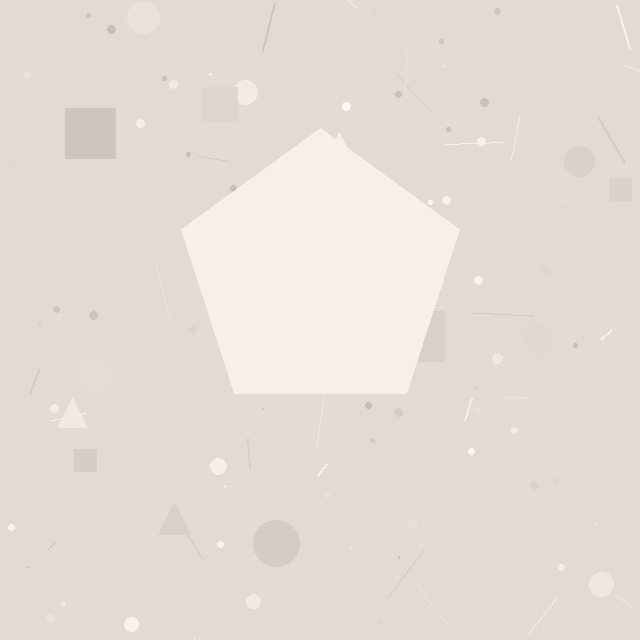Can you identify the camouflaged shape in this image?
The camouflaged shape is a pentagon.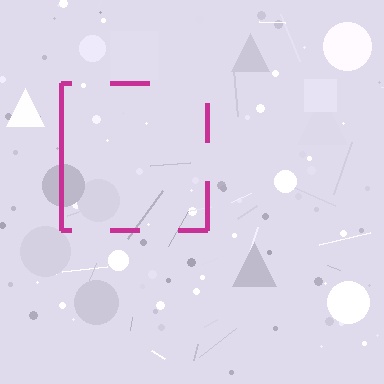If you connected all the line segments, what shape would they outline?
They would outline a square.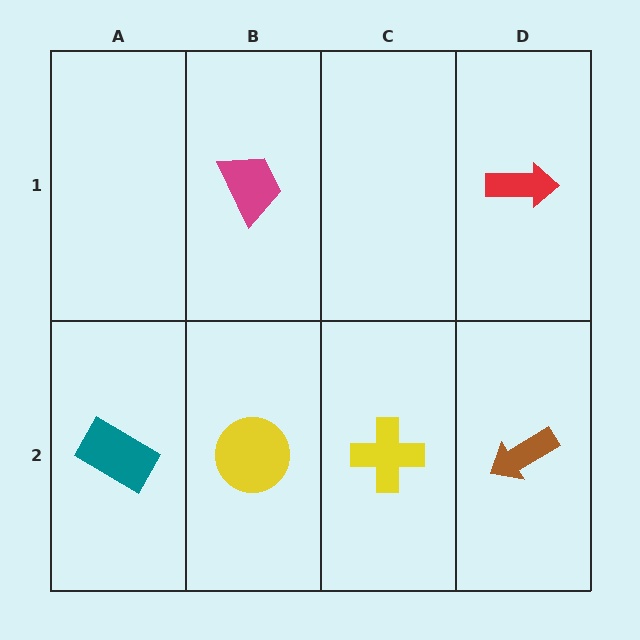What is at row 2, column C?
A yellow cross.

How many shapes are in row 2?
4 shapes.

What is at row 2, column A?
A teal rectangle.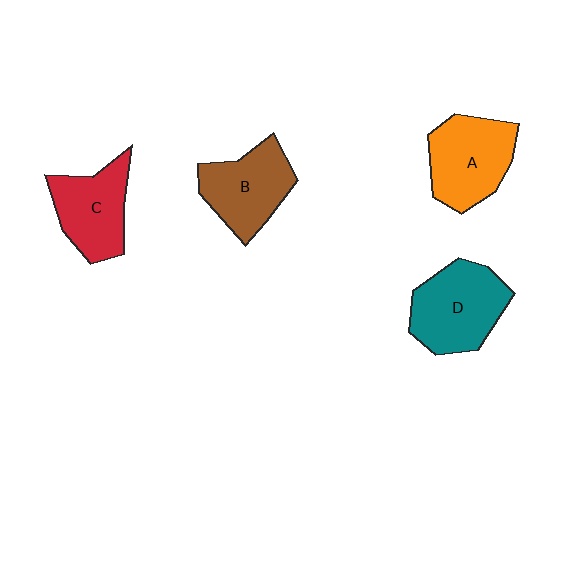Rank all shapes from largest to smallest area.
From largest to smallest: D (teal), A (orange), B (brown), C (red).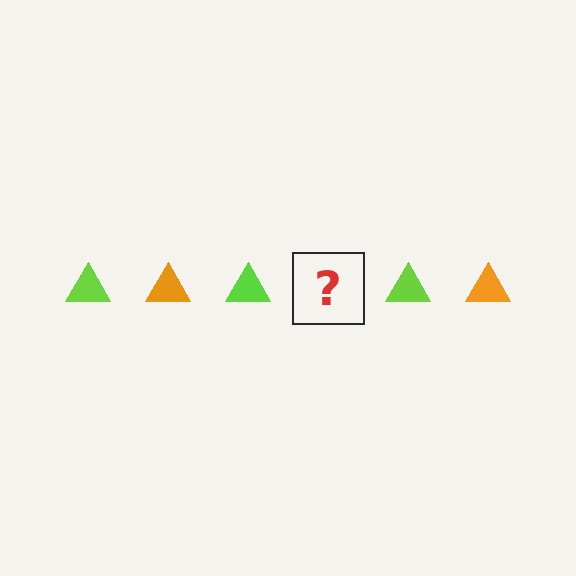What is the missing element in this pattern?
The missing element is an orange triangle.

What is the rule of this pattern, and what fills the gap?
The rule is that the pattern cycles through lime, orange triangles. The gap should be filled with an orange triangle.